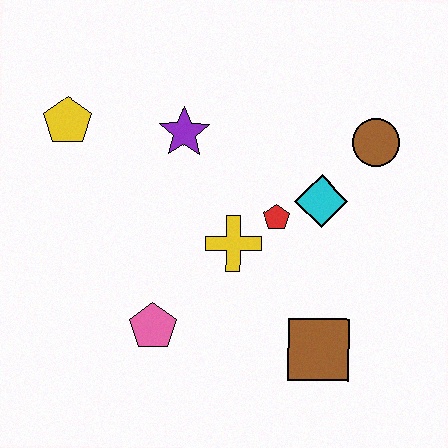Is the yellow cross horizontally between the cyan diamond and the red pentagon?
No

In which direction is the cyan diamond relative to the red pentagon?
The cyan diamond is to the right of the red pentagon.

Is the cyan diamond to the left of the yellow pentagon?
No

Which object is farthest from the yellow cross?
The yellow pentagon is farthest from the yellow cross.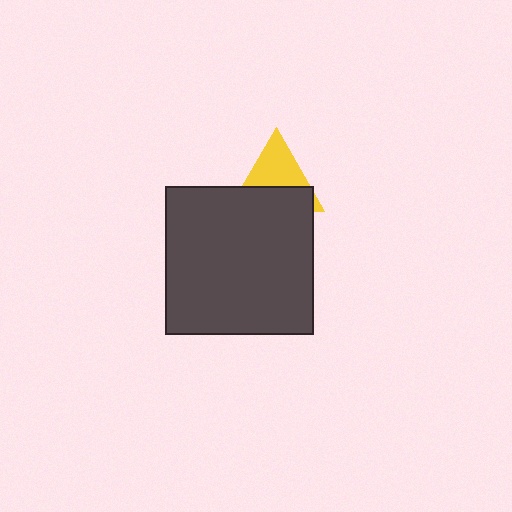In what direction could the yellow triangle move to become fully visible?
The yellow triangle could move up. That would shift it out from behind the dark gray square entirely.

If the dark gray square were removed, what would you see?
You would see the complete yellow triangle.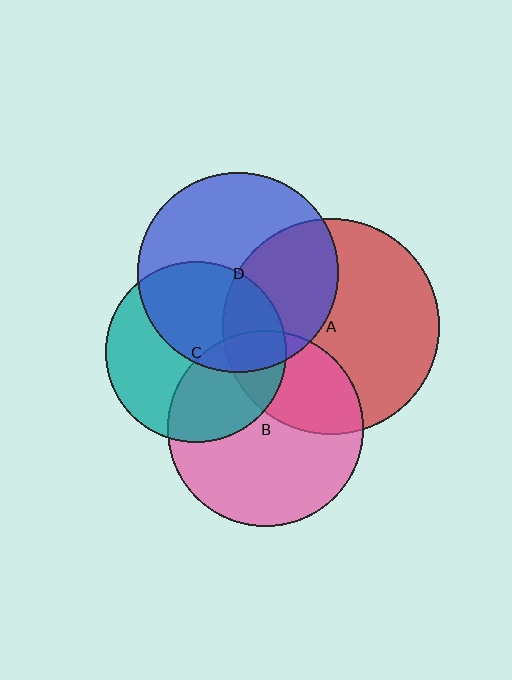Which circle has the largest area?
Circle A (red).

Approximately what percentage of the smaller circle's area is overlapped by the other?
Approximately 40%.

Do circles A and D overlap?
Yes.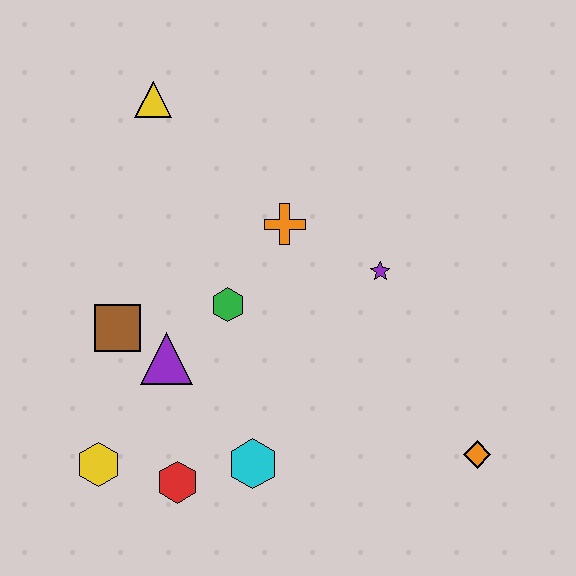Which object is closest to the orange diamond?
The purple star is closest to the orange diamond.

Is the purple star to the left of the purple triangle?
No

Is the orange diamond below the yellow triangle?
Yes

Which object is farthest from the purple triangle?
The orange diamond is farthest from the purple triangle.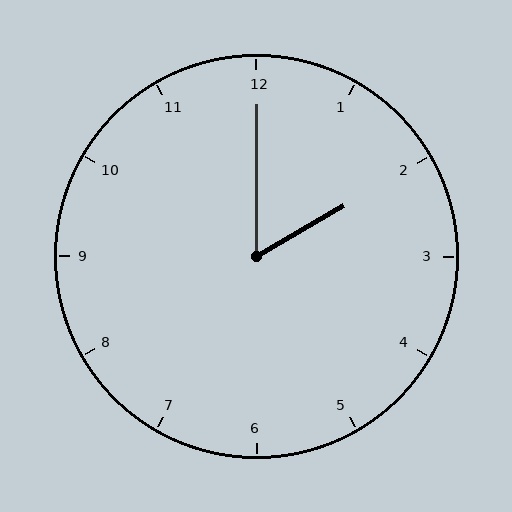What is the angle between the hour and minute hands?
Approximately 60 degrees.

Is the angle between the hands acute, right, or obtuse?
It is acute.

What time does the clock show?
2:00.